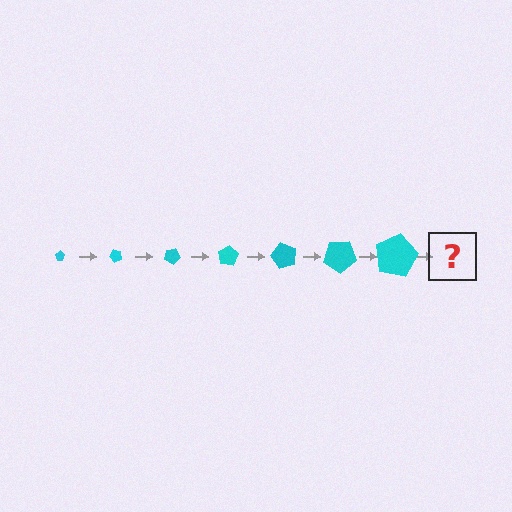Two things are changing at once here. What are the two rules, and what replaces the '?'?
The two rules are that the pentagon grows larger each step and it rotates 50 degrees each step. The '?' should be a pentagon, larger than the previous one and rotated 350 degrees from the start.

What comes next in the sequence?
The next element should be a pentagon, larger than the previous one and rotated 350 degrees from the start.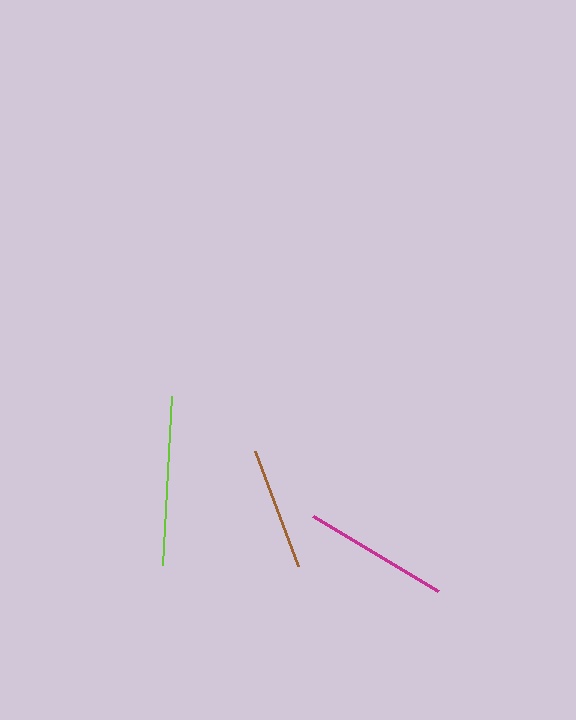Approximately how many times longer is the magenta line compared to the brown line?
The magenta line is approximately 1.2 times the length of the brown line.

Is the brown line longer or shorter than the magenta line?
The magenta line is longer than the brown line.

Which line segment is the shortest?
The brown line is the shortest at approximately 123 pixels.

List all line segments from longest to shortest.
From longest to shortest: lime, magenta, brown.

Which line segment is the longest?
The lime line is the longest at approximately 169 pixels.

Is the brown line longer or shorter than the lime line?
The lime line is longer than the brown line.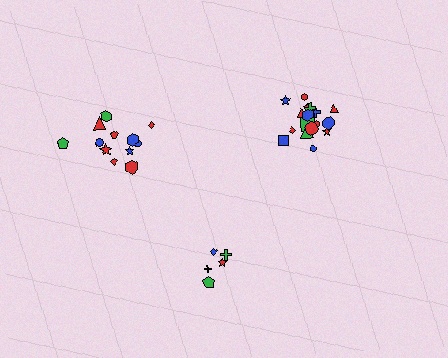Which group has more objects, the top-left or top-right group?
The top-right group.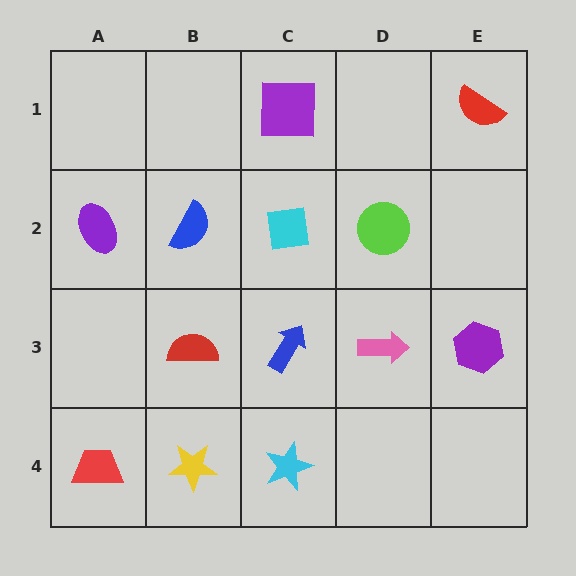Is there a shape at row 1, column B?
No, that cell is empty.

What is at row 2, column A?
A purple ellipse.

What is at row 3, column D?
A pink arrow.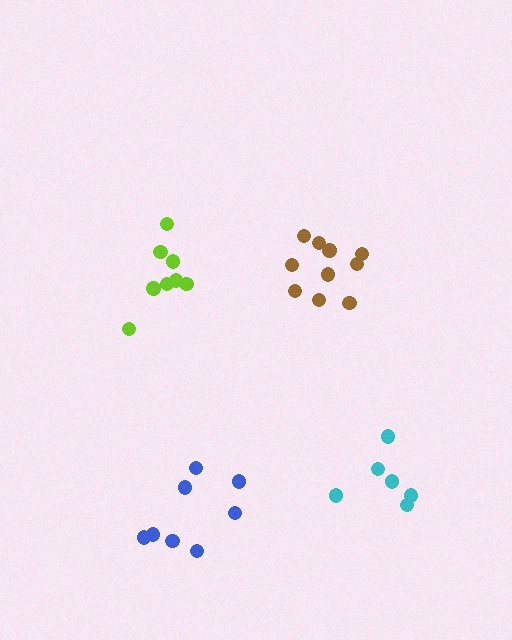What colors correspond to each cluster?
The clusters are colored: cyan, blue, brown, lime.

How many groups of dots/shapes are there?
There are 4 groups.